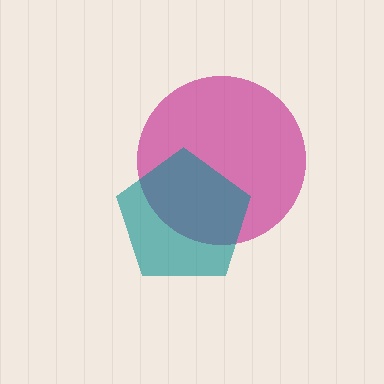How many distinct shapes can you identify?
There are 2 distinct shapes: a magenta circle, a teal pentagon.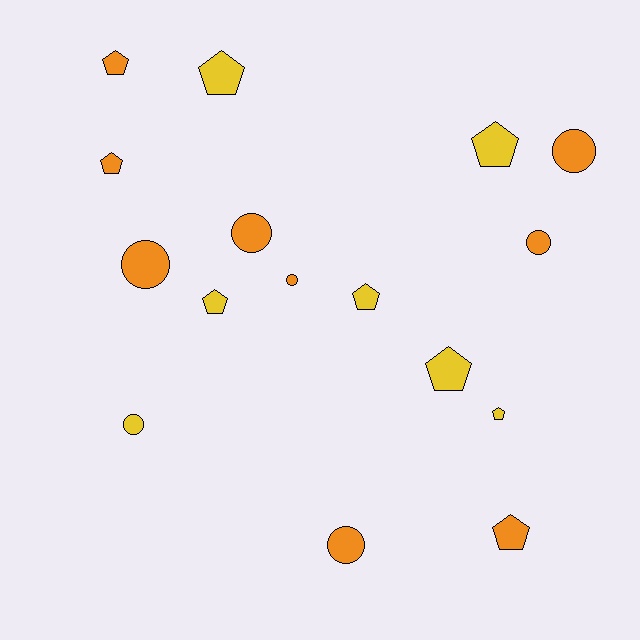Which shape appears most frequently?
Pentagon, with 9 objects.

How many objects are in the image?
There are 16 objects.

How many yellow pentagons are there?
There are 6 yellow pentagons.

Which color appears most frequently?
Orange, with 9 objects.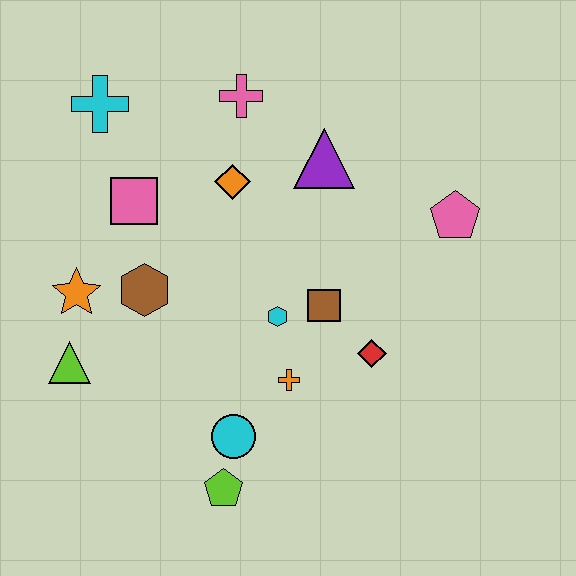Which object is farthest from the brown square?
The cyan cross is farthest from the brown square.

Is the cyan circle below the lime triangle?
Yes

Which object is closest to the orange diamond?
The pink cross is closest to the orange diamond.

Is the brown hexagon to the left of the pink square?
No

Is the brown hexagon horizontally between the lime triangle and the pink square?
No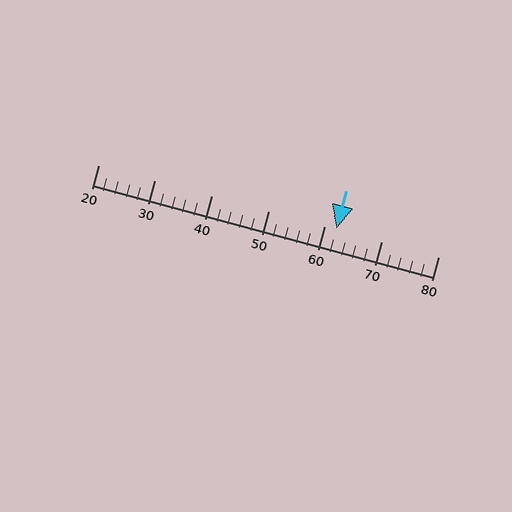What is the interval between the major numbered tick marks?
The major tick marks are spaced 10 units apart.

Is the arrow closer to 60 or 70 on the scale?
The arrow is closer to 60.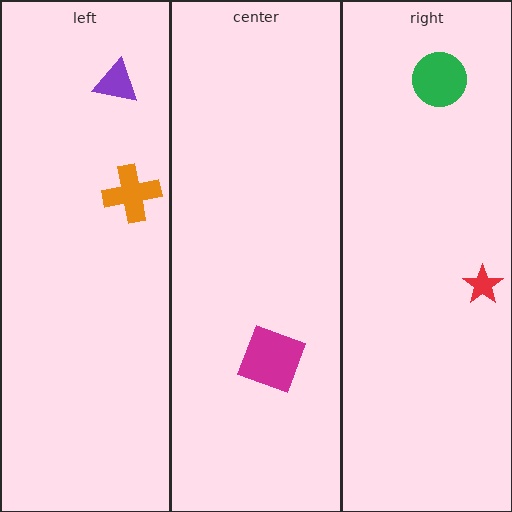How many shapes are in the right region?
2.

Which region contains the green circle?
The right region.